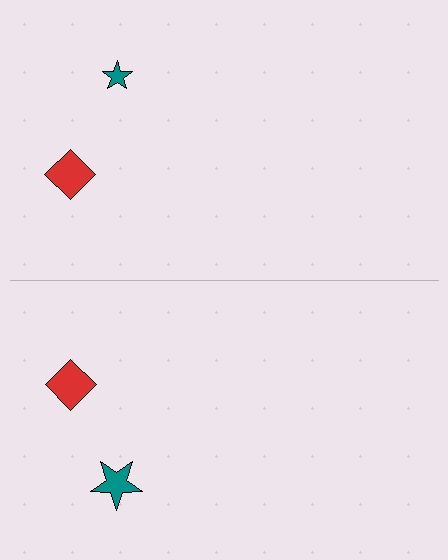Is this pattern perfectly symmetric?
No, the pattern is not perfectly symmetric. The teal star on the bottom side has a different size than its mirror counterpart.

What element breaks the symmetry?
The teal star on the bottom side has a different size than its mirror counterpart.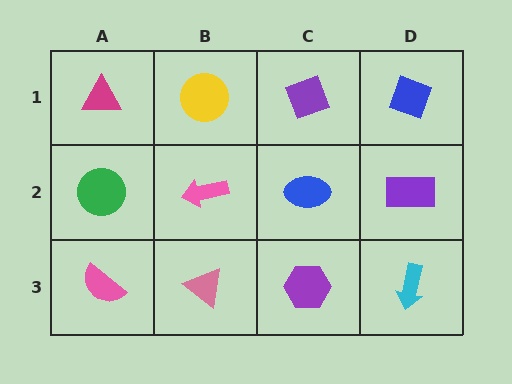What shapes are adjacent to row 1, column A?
A green circle (row 2, column A), a yellow circle (row 1, column B).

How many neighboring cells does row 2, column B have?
4.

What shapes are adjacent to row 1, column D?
A purple rectangle (row 2, column D), a purple diamond (row 1, column C).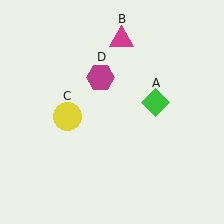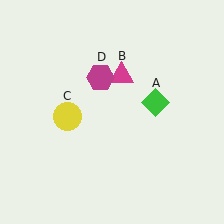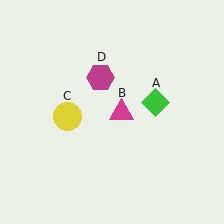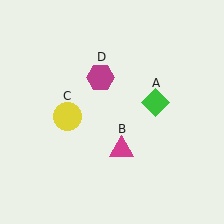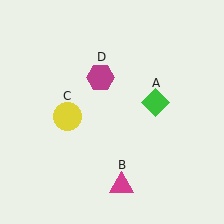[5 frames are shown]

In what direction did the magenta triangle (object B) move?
The magenta triangle (object B) moved down.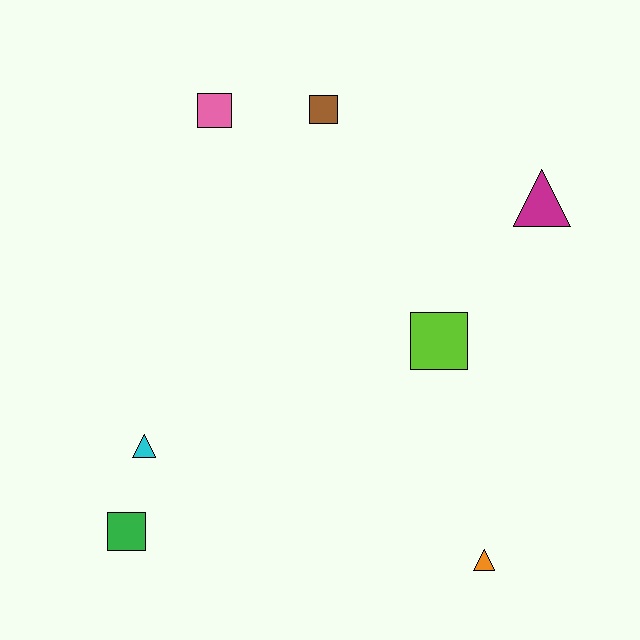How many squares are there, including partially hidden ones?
There are 4 squares.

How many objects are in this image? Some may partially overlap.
There are 7 objects.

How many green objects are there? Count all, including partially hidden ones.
There is 1 green object.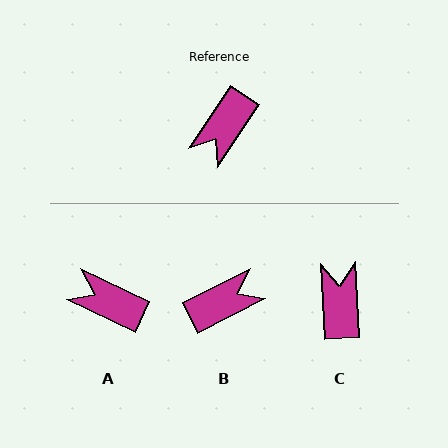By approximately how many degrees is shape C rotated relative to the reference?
Approximately 144 degrees clockwise.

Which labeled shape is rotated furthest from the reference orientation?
B, about 150 degrees away.